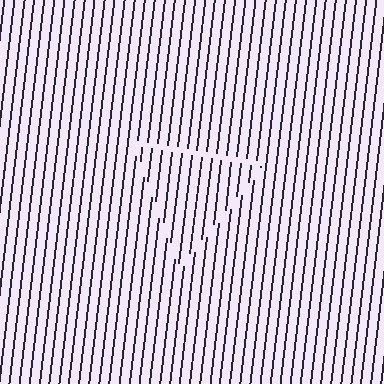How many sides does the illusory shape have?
3 sides — the line-ends trace a triangle.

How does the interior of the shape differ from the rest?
The interior of the shape contains the same grating, shifted by half a period — the contour is defined by the phase discontinuity where line-ends from the inner and outer gratings abut.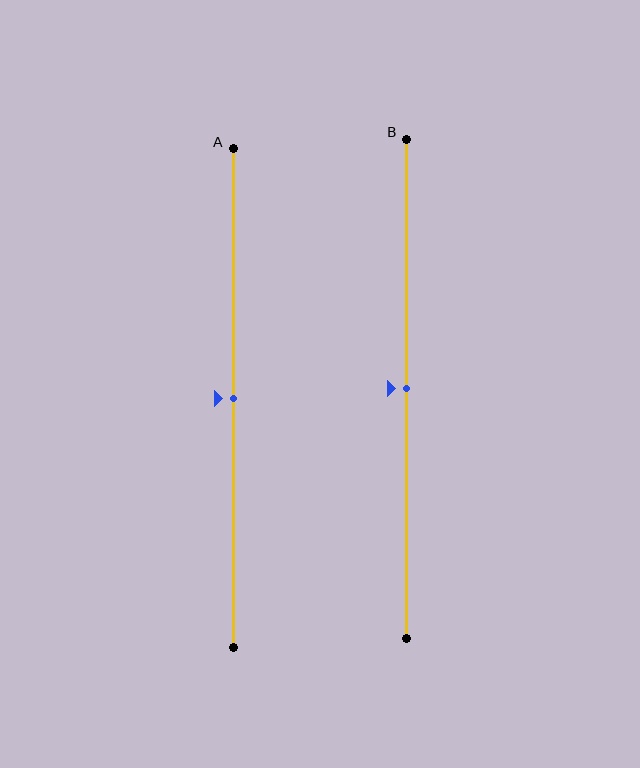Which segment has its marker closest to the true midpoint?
Segment A has its marker closest to the true midpoint.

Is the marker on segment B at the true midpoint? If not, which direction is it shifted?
Yes, the marker on segment B is at the true midpoint.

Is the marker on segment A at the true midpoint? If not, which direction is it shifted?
Yes, the marker on segment A is at the true midpoint.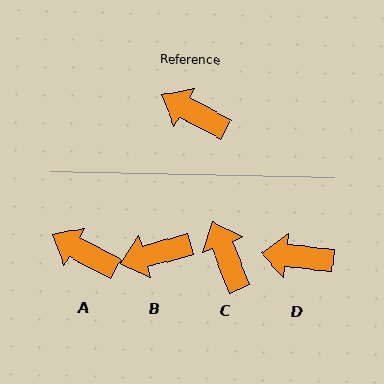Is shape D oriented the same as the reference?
No, it is off by about 22 degrees.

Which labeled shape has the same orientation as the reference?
A.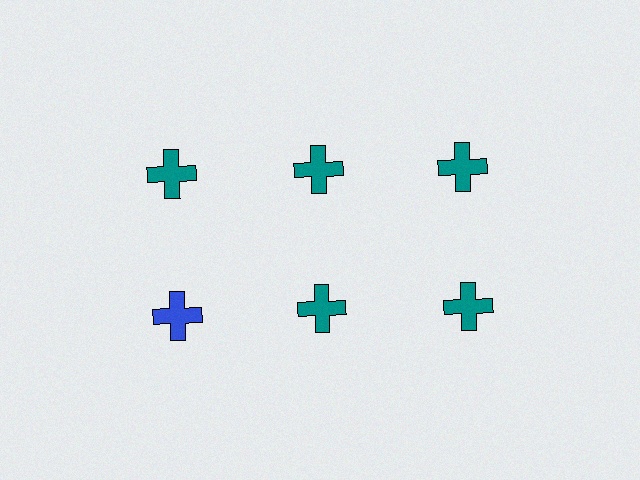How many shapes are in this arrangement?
There are 6 shapes arranged in a grid pattern.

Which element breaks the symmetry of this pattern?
The blue cross in the second row, leftmost column breaks the symmetry. All other shapes are teal crosses.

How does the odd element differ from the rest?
It has a different color: blue instead of teal.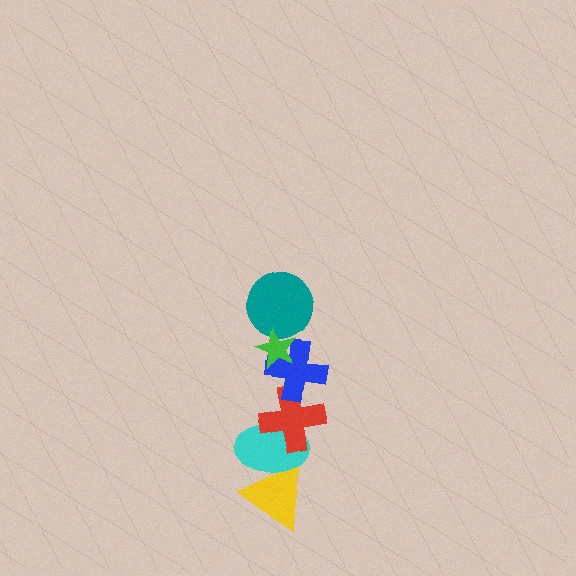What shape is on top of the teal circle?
The green star is on top of the teal circle.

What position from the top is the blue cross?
The blue cross is 3rd from the top.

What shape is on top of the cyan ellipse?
The red cross is on top of the cyan ellipse.